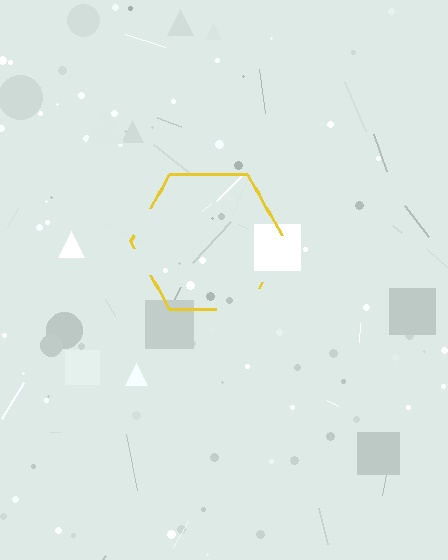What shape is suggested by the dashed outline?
The dashed outline suggests a hexagon.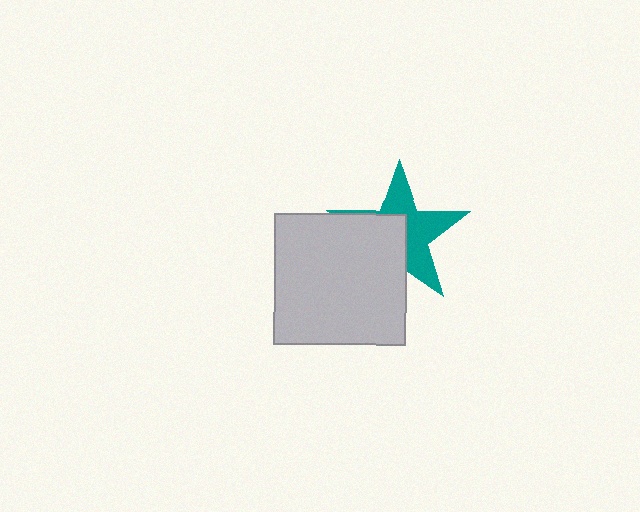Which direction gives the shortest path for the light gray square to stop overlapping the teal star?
Moving toward the lower-left gives the shortest separation.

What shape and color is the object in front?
The object in front is a light gray square.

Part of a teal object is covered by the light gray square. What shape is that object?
It is a star.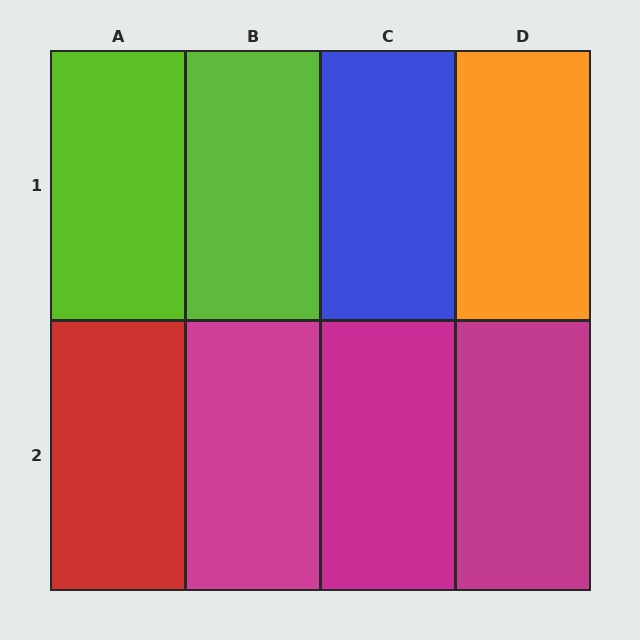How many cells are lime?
2 cells are lime.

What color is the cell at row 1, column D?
Orange.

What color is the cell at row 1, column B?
Lime.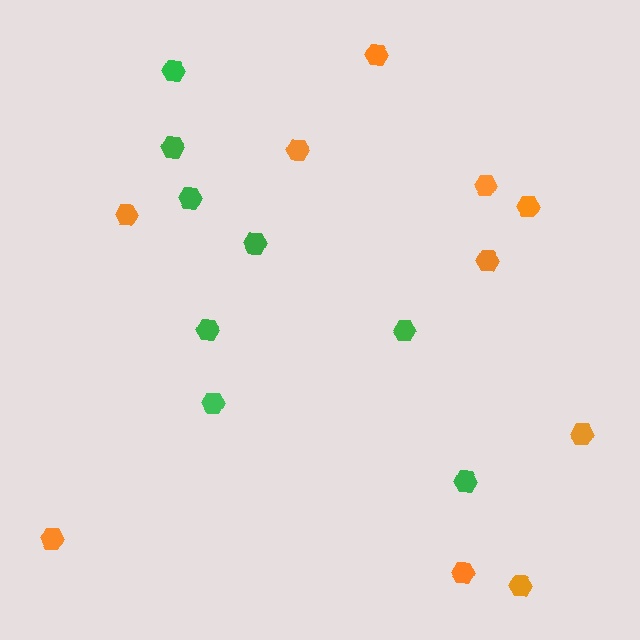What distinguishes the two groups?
There are 2 groups: one group of green hexagons (8) and one group of orange hexagons (10).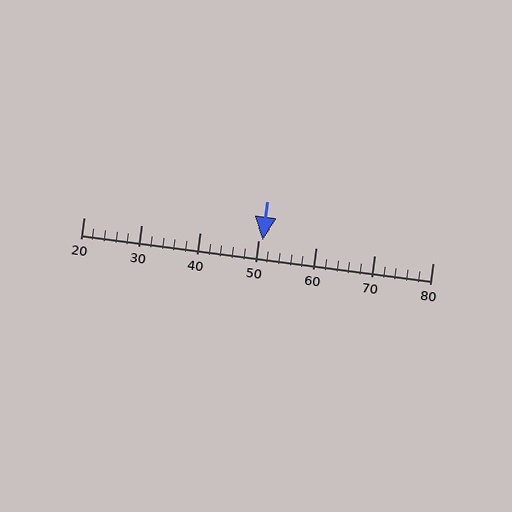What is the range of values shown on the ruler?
The ruler shows values from 20 to 80.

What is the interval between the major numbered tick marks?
The major tick marks are spaced 10 units apart.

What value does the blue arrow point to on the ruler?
The blue arrow points to approximately 51.